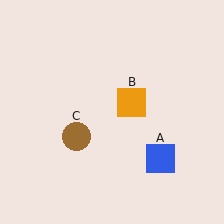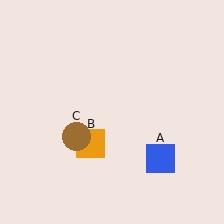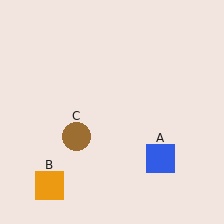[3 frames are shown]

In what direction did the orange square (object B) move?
The orange square (object B) moved down and to the left.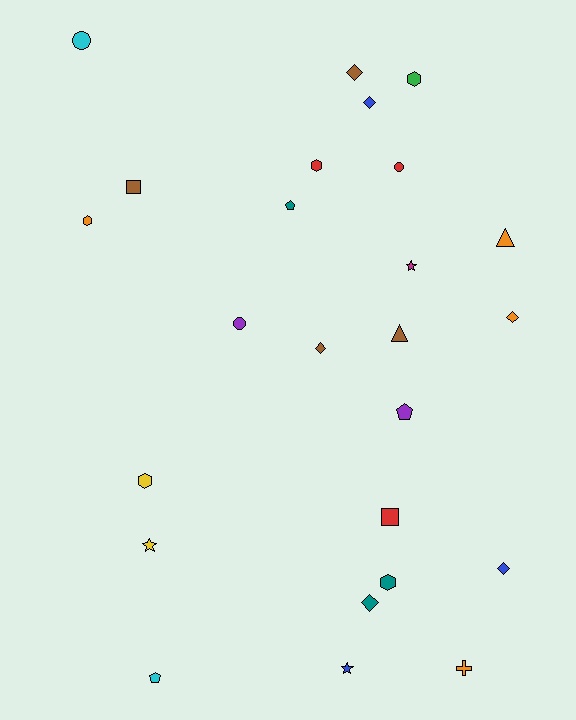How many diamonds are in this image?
There are 6 diamonds.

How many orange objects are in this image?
There are 4 orange objects.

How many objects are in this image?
There are 25 objects.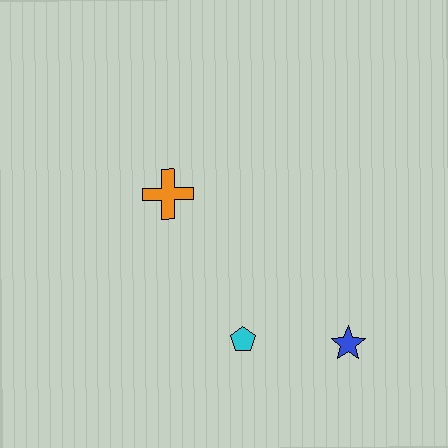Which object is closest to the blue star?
The cyan pentagon is closest to the blue star.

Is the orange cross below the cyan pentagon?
No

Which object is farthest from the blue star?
The orange cross is farthest from the blue star.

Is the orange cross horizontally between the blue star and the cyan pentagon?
No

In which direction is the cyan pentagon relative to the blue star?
The cyan pentagon is to the left of the blue star.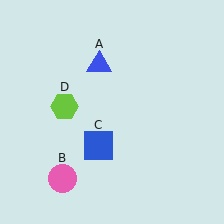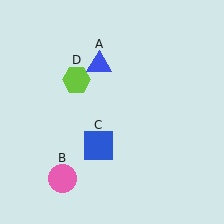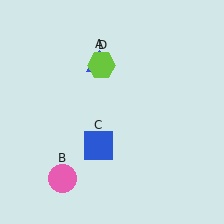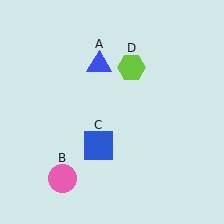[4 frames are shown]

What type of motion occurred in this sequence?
The lime hexagon (object D) rotated clockwise around the center of the scene.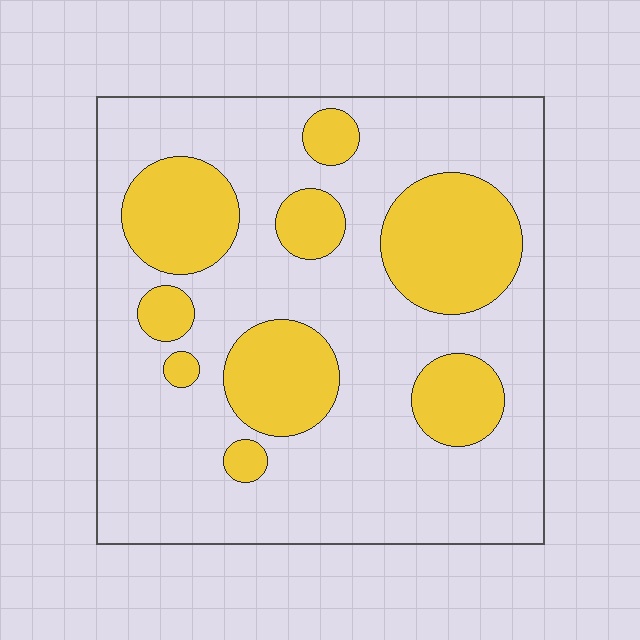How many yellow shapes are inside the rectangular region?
9.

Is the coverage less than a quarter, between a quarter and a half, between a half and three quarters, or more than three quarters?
Between a quarter and a half.